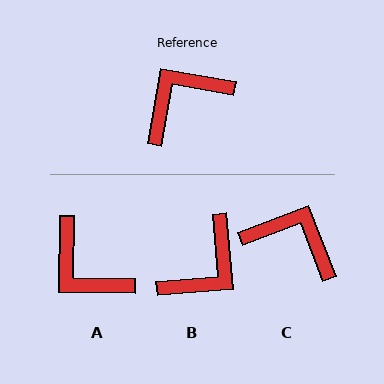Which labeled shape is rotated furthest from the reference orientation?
B, about 165 degrees away.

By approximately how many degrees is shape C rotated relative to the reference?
Approximately 59 degrees clockwise.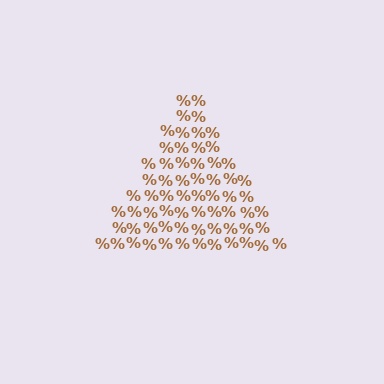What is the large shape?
The large shape is a triangle.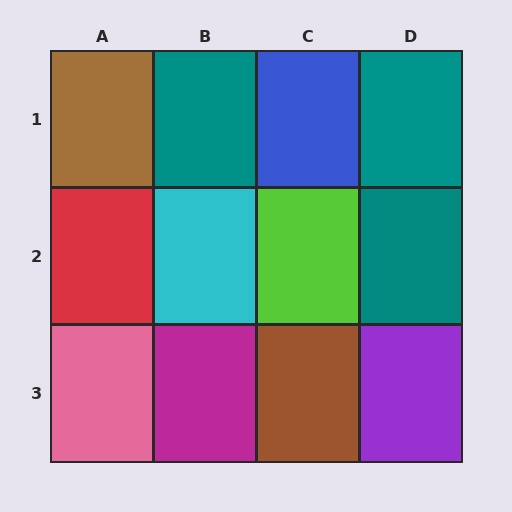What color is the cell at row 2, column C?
Lime.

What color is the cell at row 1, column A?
Brown.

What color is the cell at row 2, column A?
Red.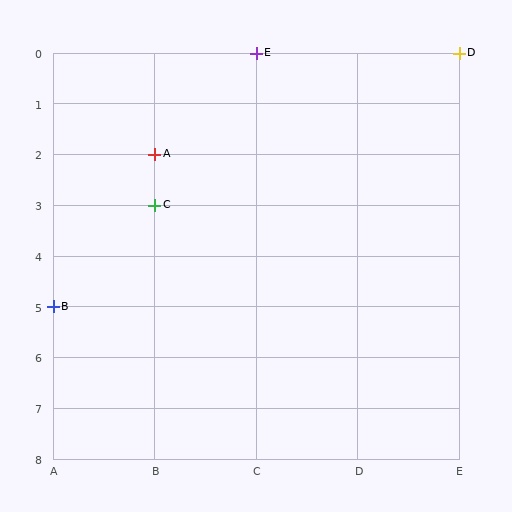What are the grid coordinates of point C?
Point C is at grid coordinates (B, 3).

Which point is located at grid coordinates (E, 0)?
Point D is at (E, 0).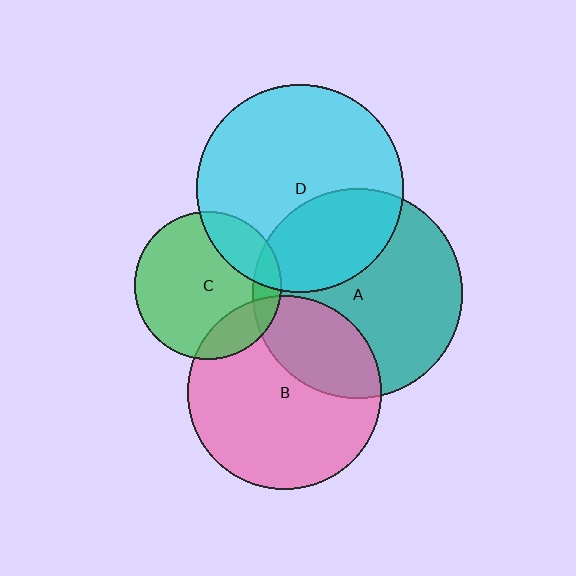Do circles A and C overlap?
Yes.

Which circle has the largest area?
Circle A (teal).